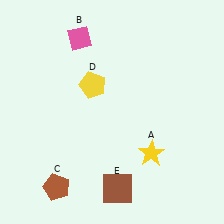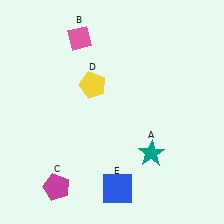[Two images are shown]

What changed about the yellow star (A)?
In Image 1, A is yellow. In Image 2, it changed to teal.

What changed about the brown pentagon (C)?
In Image 1, C is brown. In Image 2, it changed to magenta.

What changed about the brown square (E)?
In Image 1, E is brown. In Image 2, it changed to blue.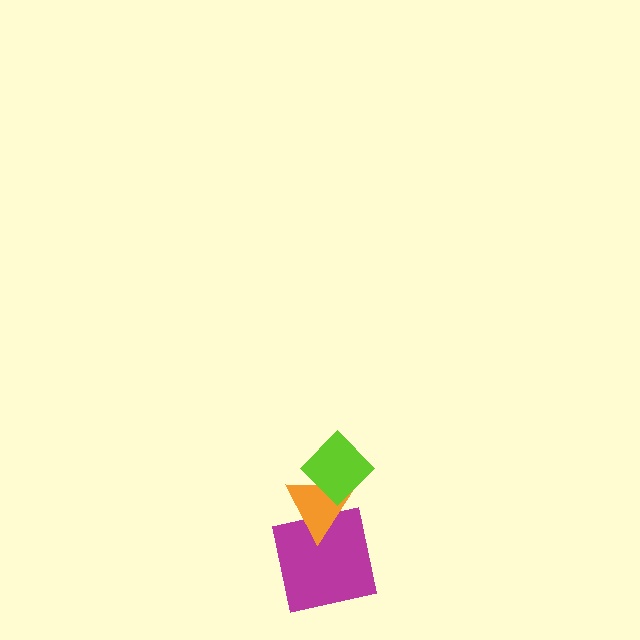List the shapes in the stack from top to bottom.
From top to bottom: the lime diamond, the orange triangle, the magenta square.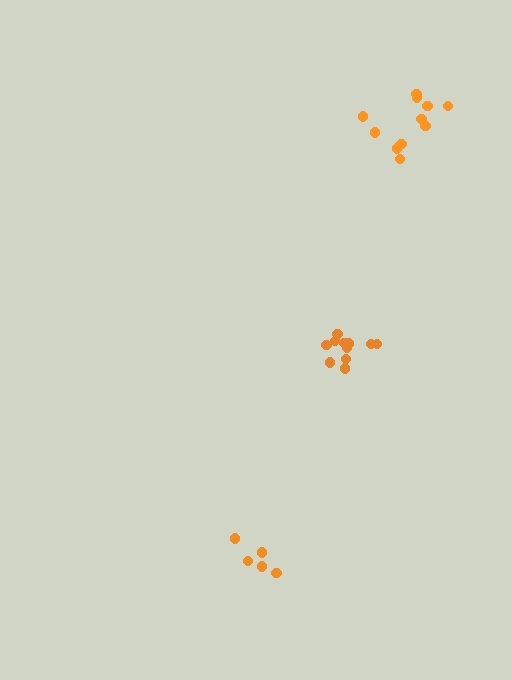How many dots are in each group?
Group 1: 11 dots, Group 2: 11 dots, Group 3: 5 dots (27 total).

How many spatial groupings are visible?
There are 3 spatial groupings.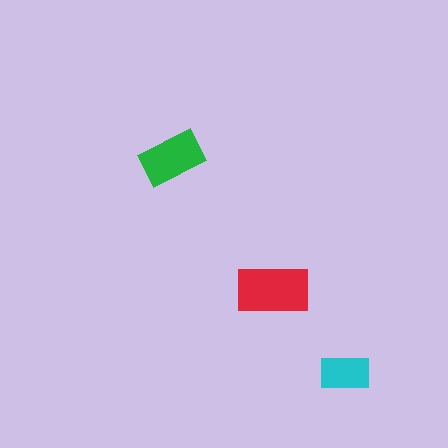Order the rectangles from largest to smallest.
the red one, the green one, the cyan one.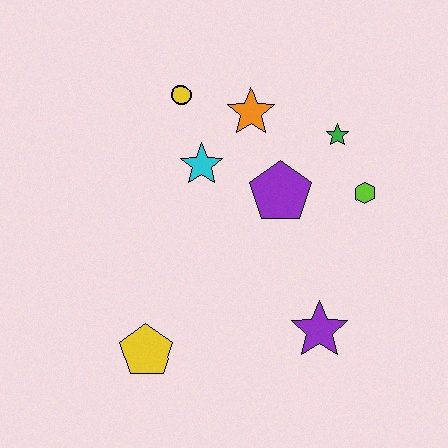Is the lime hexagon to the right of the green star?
Yes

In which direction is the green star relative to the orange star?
The green star is to the right of the orange star.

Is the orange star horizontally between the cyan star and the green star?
Yes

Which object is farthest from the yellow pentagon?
The green star is farthest from the yellow pentagon.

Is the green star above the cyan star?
Yes